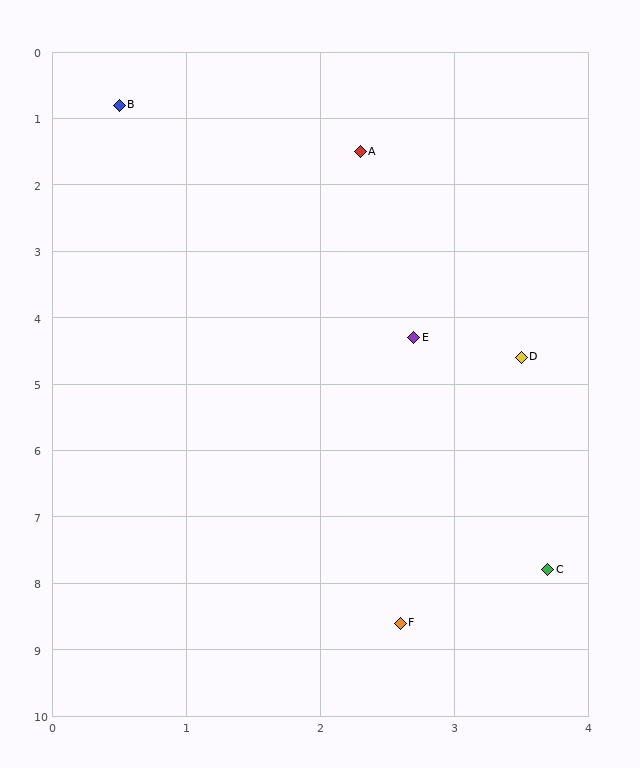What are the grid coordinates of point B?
Point B is at approximately (0.5, 0.8).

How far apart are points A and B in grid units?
Points A and B are about 1.9 grid units apart.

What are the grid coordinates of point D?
Point D is at approximately (3.5, 4.6).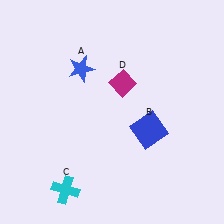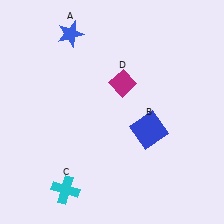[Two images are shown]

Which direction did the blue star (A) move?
The blue star (A) moved up.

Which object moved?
The blue star (A) moved up.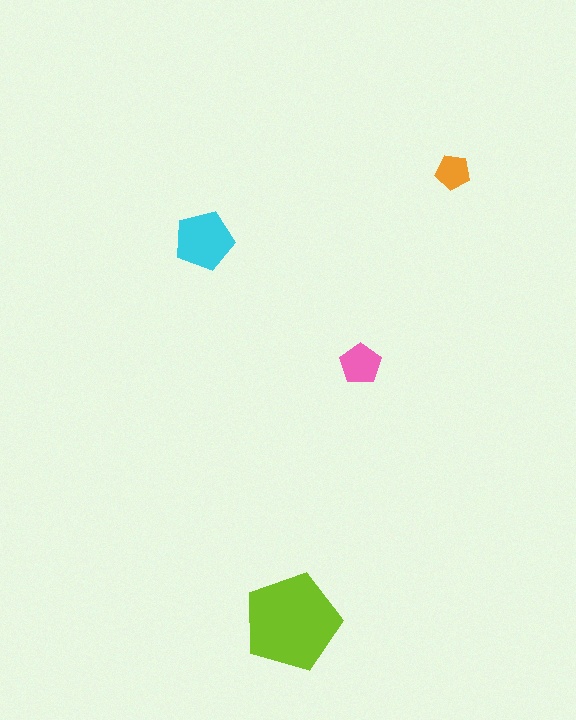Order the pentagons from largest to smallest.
the lime one, the cyan one, the pink one, the orange one.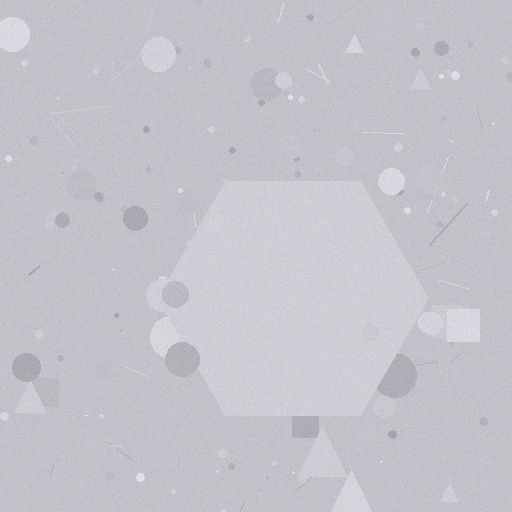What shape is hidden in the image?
A hexagon is hidden in the image.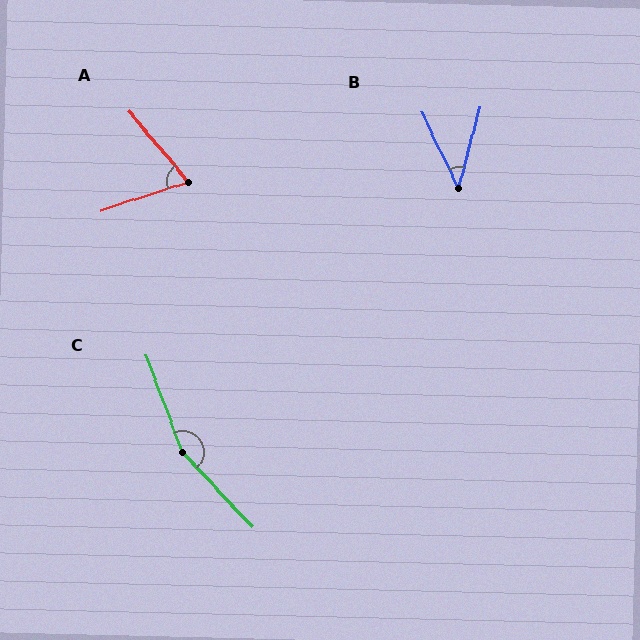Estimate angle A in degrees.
Approximately 68 degrees.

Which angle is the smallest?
B, at approximately 40 degrees.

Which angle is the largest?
C, at approximately 157 degrees.